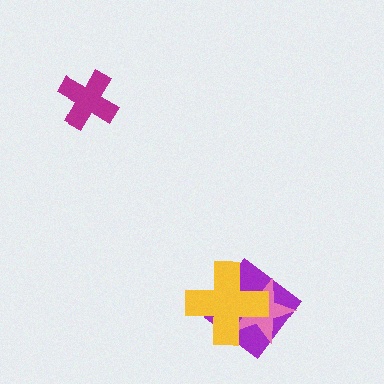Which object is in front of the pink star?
The yellow cross is in front of the pink star.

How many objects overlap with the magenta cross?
0 objects overlap with the magenta cross.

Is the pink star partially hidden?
Yes, it is partially covered by another shape.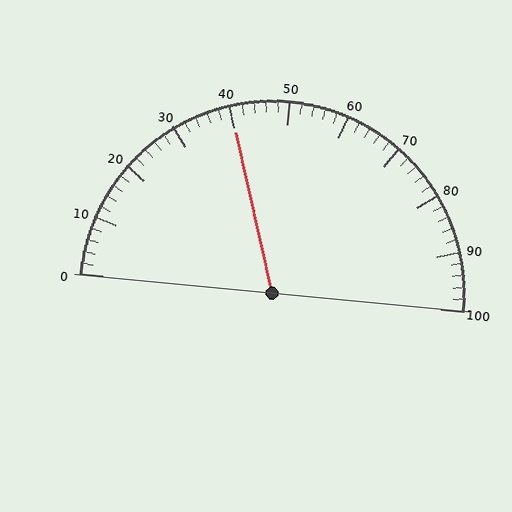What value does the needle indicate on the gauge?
The needle indicates approximately 40.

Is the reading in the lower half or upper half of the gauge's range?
The reading is in the lower half of the range (0 to 100).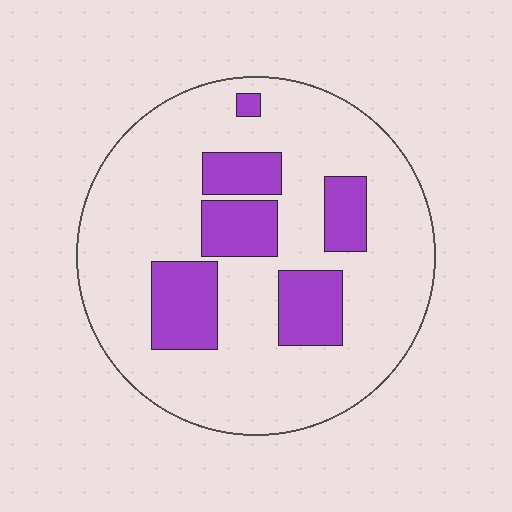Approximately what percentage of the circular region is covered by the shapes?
Approximately 20%.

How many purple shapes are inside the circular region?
6.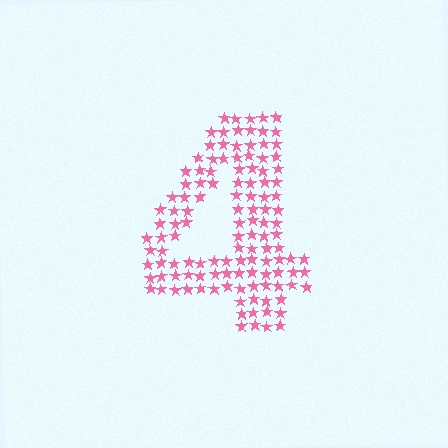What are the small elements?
The small elements are stars.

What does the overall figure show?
The overall figure shows the digit 4.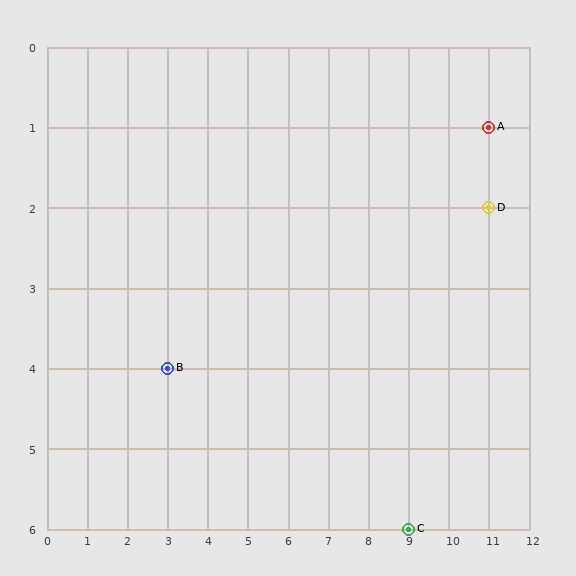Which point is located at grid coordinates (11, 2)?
Point D is at (11, 2).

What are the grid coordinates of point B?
Point B is at grid coordinates (3, 4).